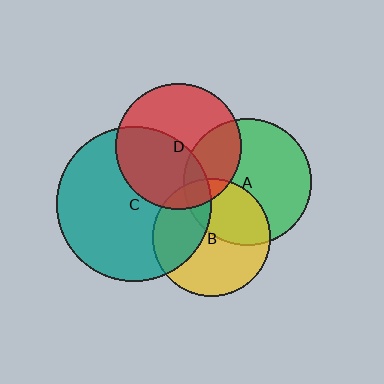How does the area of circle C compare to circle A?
Approximately 1.5 times.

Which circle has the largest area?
Circle C (teal).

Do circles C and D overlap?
Yes.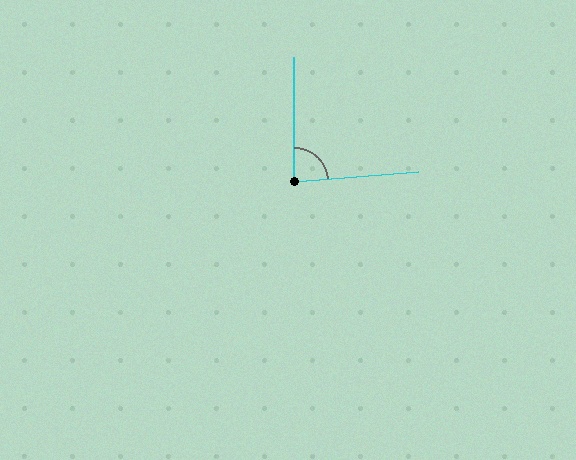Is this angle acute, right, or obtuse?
It is approximately a right angle.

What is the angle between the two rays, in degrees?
Approximately 85 degrees.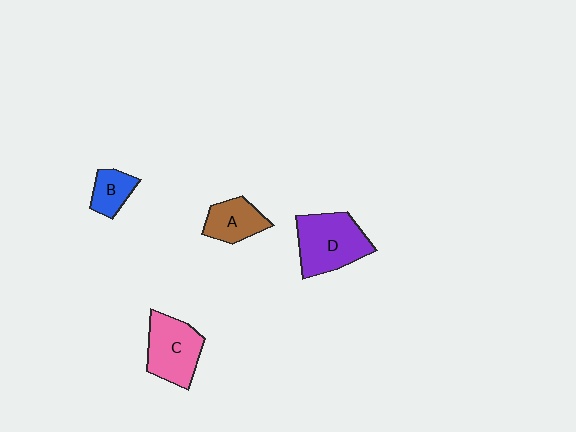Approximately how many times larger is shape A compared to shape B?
Approximately 1.3 times.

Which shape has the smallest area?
Shape B (blue).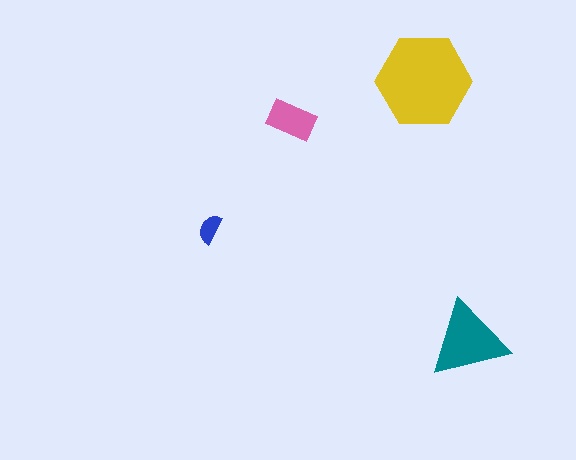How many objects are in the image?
There are 4 objects in the image.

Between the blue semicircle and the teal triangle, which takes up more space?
The teal triangle.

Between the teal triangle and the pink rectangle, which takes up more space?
The teal triangle.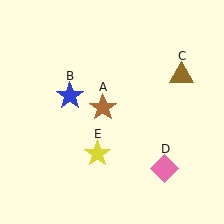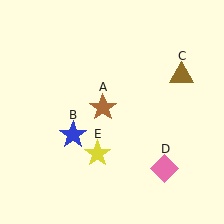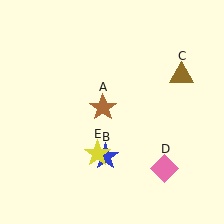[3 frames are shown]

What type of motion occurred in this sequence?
The blue star (object B) rotated counterclockwise around the center of the scene.